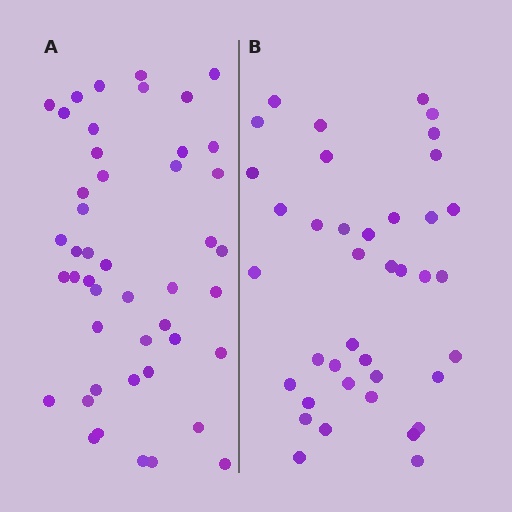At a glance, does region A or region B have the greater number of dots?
Region A (the left region) has more dots.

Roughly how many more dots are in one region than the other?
Region A has roughly 8 or so more dots than region B.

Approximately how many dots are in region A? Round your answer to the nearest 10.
About 50 dots. (The exact count is 46, which rounds to 50.)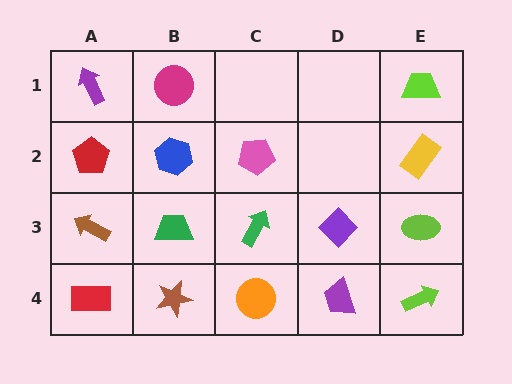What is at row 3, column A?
A brown arrow.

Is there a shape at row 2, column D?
No, that cell is empty.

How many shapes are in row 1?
3 shapes.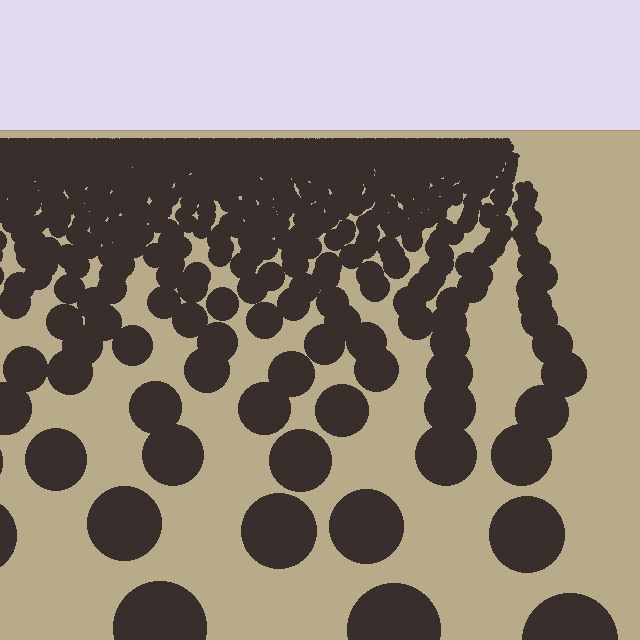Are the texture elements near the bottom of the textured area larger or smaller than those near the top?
Larger. Near the bottom, elements are closer to the viewer and appear at a bigger on-screen size.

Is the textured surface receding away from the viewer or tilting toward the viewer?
The surface is receding away from the viewer. Texture elements get smaller and denser toward the top.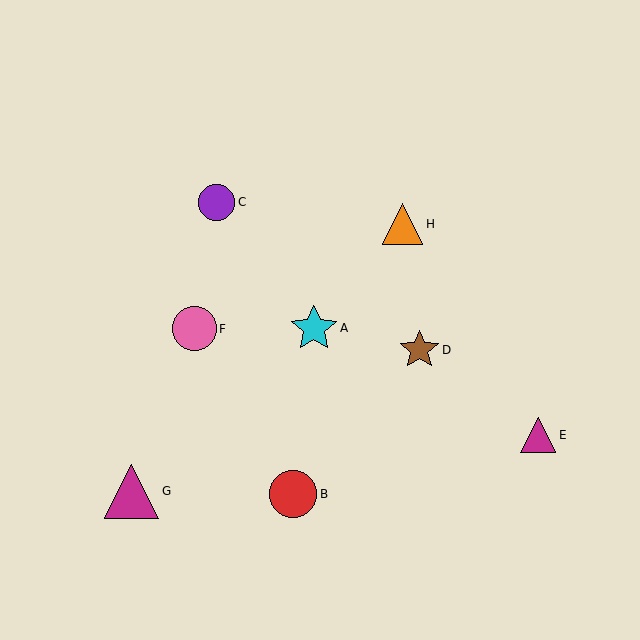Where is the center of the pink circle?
The center of the pink circle is at (194, 329).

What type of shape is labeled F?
Shape F is a pink circle.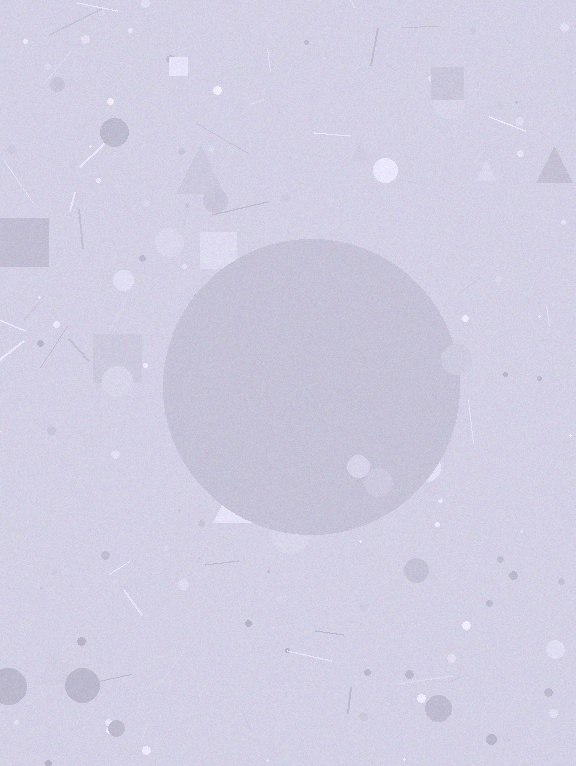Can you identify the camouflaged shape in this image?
The camouflaged shape is a circle.